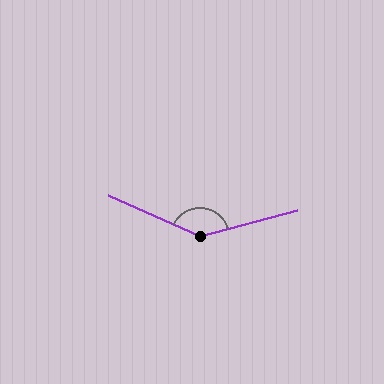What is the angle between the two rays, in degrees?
Approximately 141 degrees.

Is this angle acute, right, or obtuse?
It is obtuse.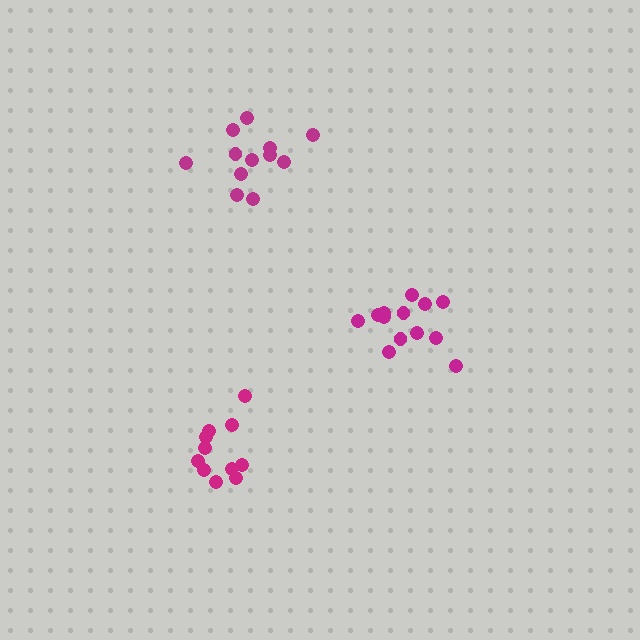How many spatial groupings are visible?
There are 3 spatial groupings.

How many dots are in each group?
Group 1: 12 dots, Group 2: 11 dots, Group 3: 13 dots (36 total).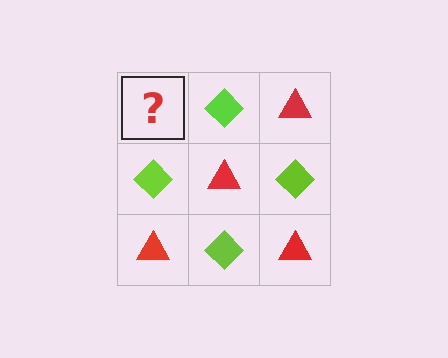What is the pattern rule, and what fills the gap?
The rule is that it alternates red triangle and lime diamond in a checkerboard pattern. The gap should be filled with a red triangle.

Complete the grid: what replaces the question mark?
The question mark should be replaced with a red triangle.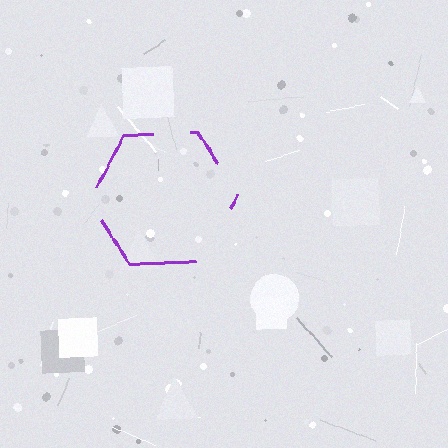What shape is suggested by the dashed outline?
The dashed outline suggests a hexagon.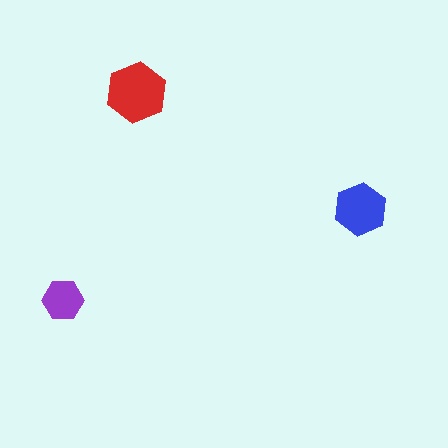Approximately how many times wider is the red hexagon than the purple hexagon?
About 1.5 times wider.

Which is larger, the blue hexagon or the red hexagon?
The red one.